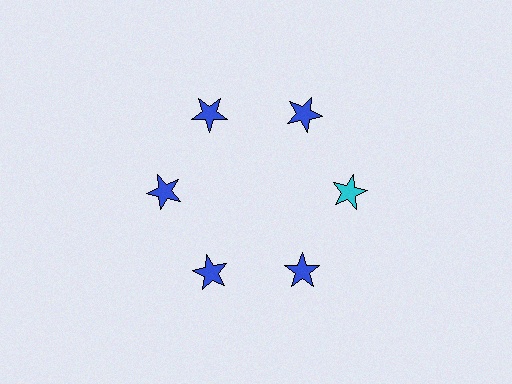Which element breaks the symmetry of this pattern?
The cyan star at roughly the 3 o'clock position breaks the symmetry. All other shapes are blue stars.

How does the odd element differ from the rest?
It has a different color: cyan instead of blue.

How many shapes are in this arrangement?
There are 6 shapes arranged in a ring pattern.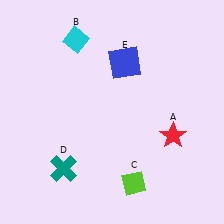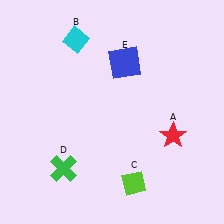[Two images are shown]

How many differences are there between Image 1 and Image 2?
There is 1 difference between the two images.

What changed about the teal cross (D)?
In Image 1, D is teal. In Image 2, it changed to green.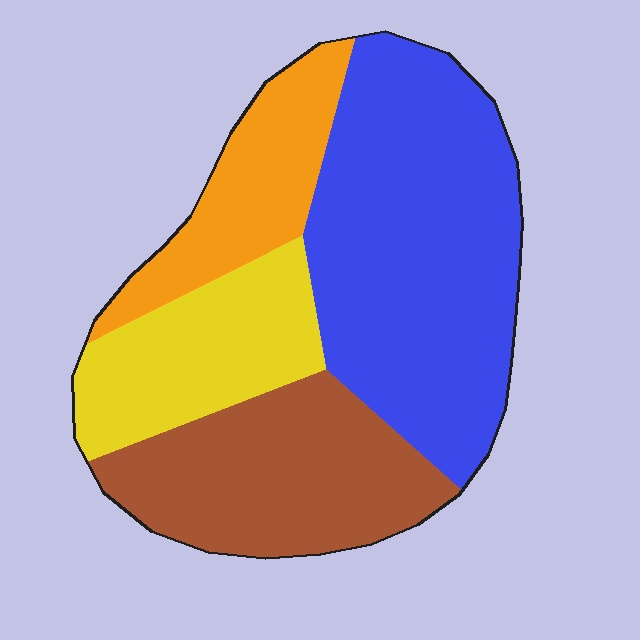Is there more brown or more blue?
Blue.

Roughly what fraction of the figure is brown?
Brown takes up between a sixth and a third of the figure.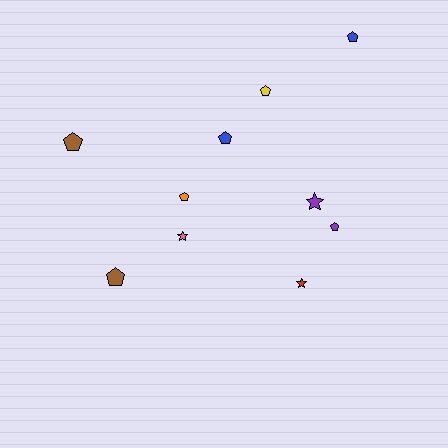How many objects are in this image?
There are 10 objects.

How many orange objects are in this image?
There is 1 orange object.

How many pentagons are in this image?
There are 7 pentagons.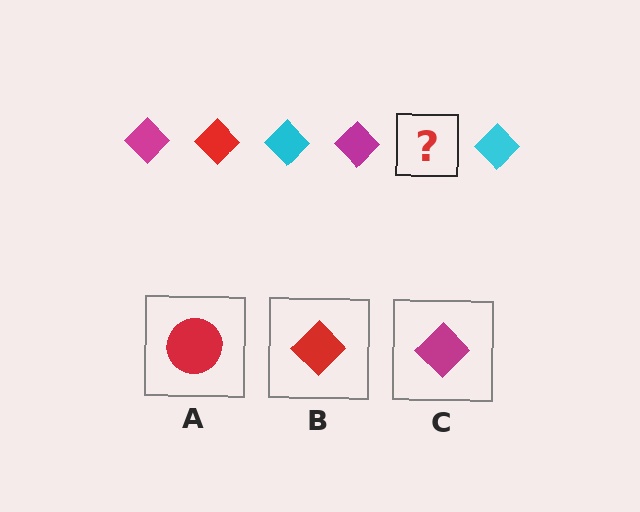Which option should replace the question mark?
Option B.